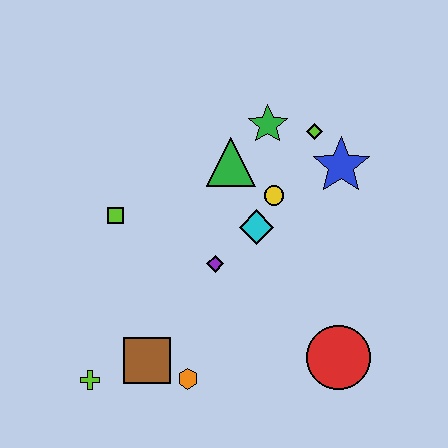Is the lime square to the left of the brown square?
Yes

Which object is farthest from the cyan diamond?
The lime cross is farthest from the cyan diamond.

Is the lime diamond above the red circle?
Yes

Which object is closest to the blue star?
The lime diamond is closest to the blue star.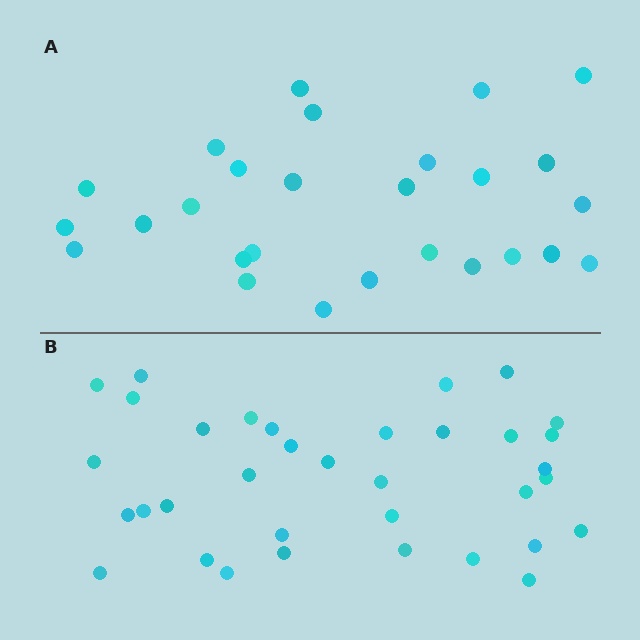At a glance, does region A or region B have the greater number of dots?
Region B (the bottom region) has more dots.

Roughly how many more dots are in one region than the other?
Region B has roughly 8 or so more dots than region A.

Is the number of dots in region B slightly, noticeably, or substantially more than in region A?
Region B has noticeably more, but not dramatically so. The ratio is roughly 1.3 to 1.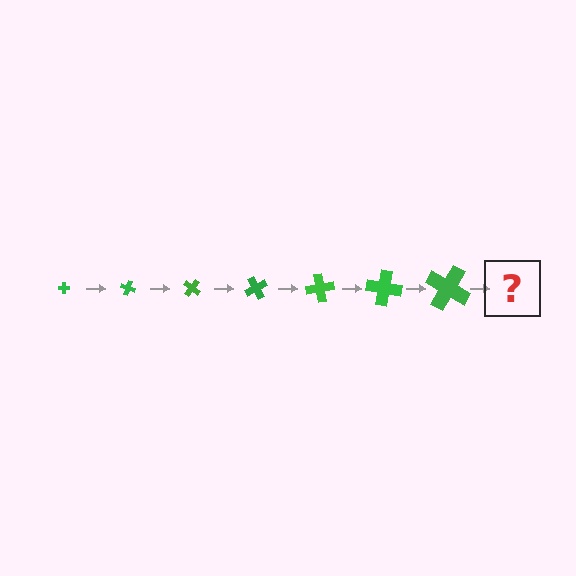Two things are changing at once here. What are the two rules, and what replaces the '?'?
The two rules are that the cross grows larger each step and it rotates 20 degrees each step. The '?' should be a cross, larger than the previous one and rotated 140 degrees from the start.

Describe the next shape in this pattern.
It should be a cross, larger than the previous one and rotated 140 degrees from the start.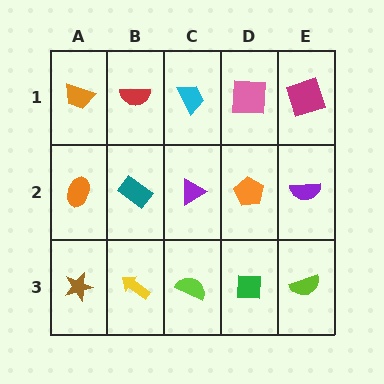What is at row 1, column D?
A pink square.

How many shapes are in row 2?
5 shapes.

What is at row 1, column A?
An orange trapezoid.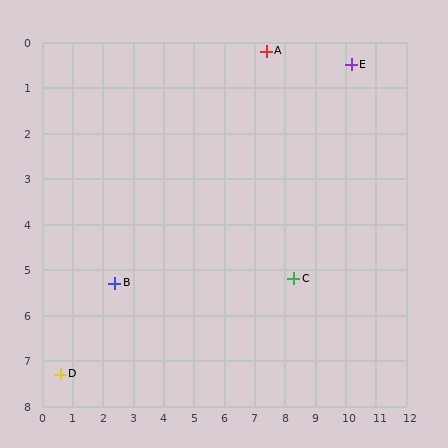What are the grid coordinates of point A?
Point A is at approximately (7.4, 0.2).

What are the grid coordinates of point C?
Point C is at approximately (8.3, 5.2).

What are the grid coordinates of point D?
Point D is at approximately (0.6, 7.3).